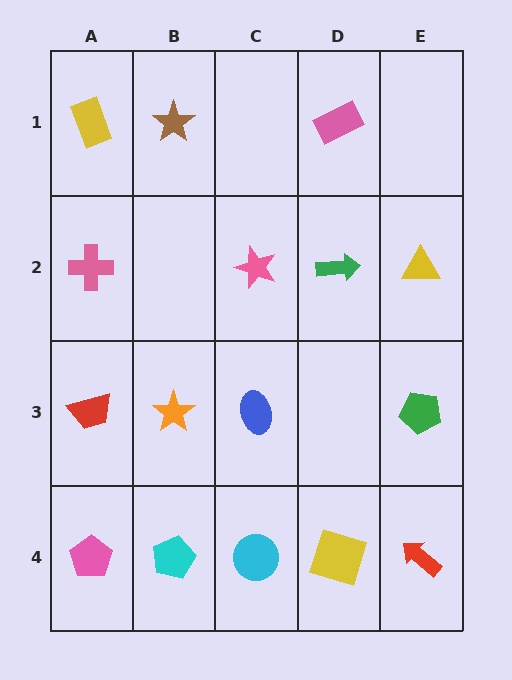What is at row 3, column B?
An orange star.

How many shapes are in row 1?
3 shapes.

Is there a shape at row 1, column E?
No, that cell is empty.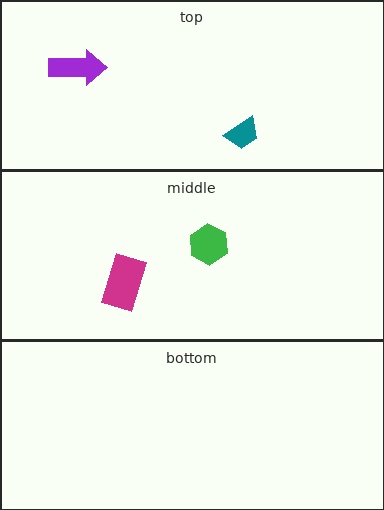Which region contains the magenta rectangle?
The middle region.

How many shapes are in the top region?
2.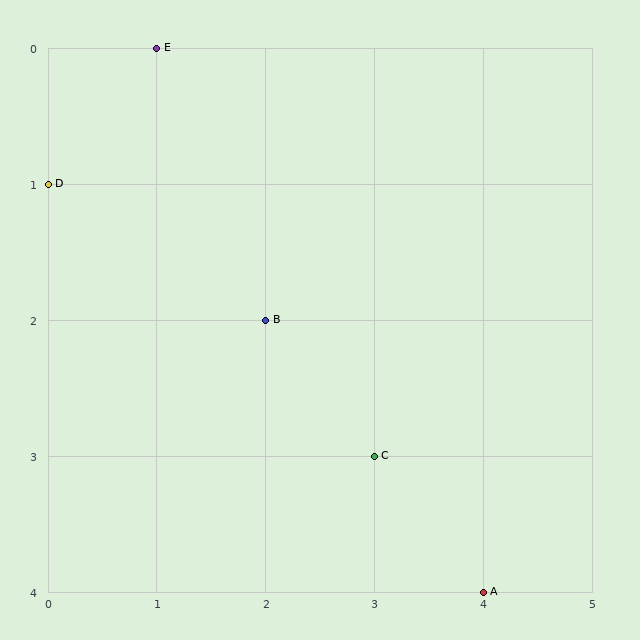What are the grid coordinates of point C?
Point C is at grid coordinates (3, 3).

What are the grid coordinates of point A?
Point A is at grid coordinates (4, 4).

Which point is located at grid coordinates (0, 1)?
Point D is at (0, 1).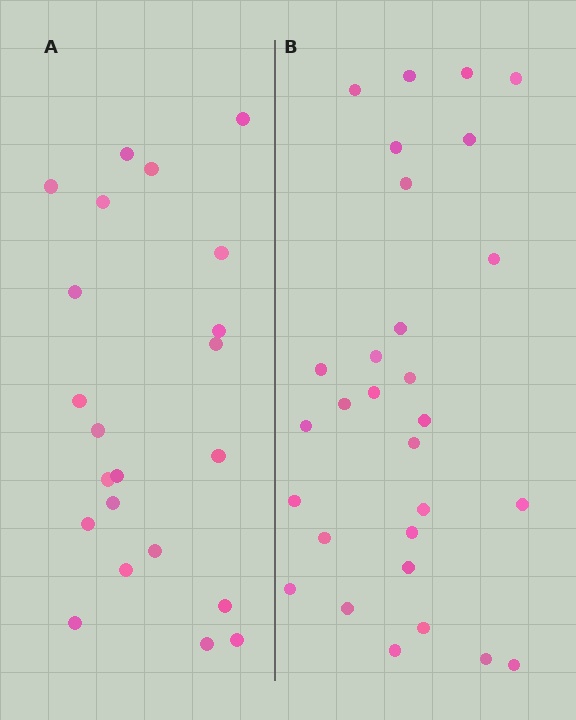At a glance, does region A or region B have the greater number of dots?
Region B (the right region) has more dots.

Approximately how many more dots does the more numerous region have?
Region B has roughly 8 or so more dots than region A.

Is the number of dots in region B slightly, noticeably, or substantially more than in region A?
Region B has noticeably more, but not dramatically so. The ratio is roughly 1.3 to 1.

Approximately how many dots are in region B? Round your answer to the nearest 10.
About 30 dots. (The exact count is 29, which rounds to 30.)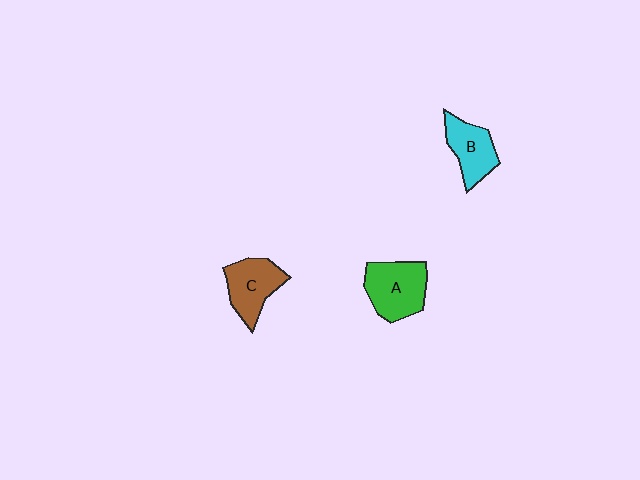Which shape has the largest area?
Shape A (green).